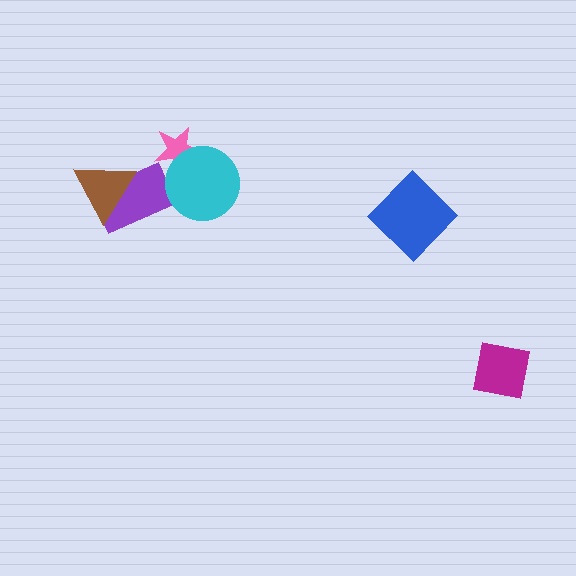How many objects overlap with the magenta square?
0 objects overlap with the magenta square.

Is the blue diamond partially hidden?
No, no other shape covers it.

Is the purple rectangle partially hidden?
Yes, it is partially covered by another shape.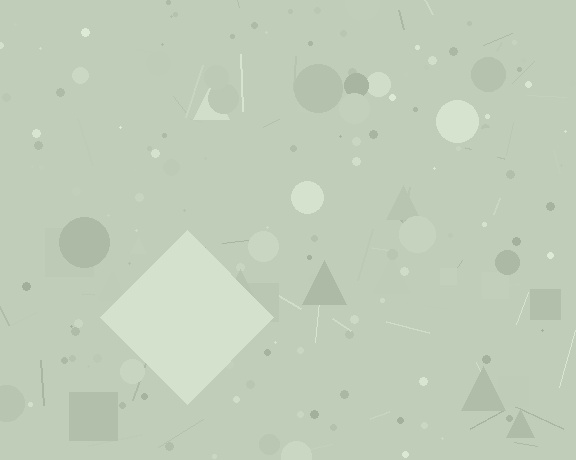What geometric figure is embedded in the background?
A diamond is embedded in the background.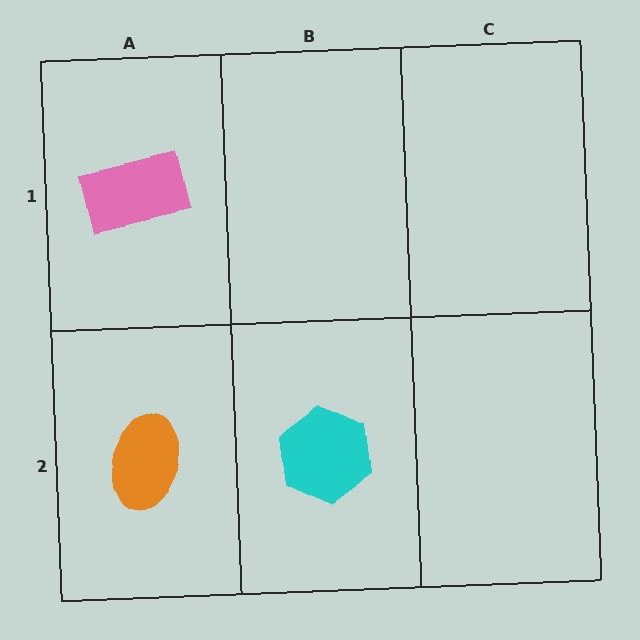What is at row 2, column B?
A cyan hexagon.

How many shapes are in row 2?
2 shapes.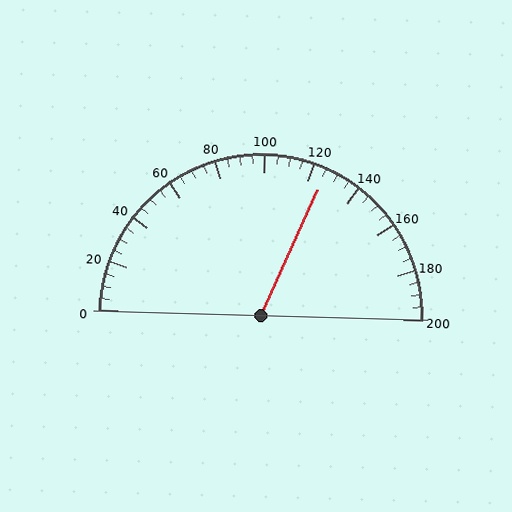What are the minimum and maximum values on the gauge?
The gauge ranges from 0 to 200.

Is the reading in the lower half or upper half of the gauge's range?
The reading is in the upper half of the range (0 to 200).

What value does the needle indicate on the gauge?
The needle indicates approximately 125.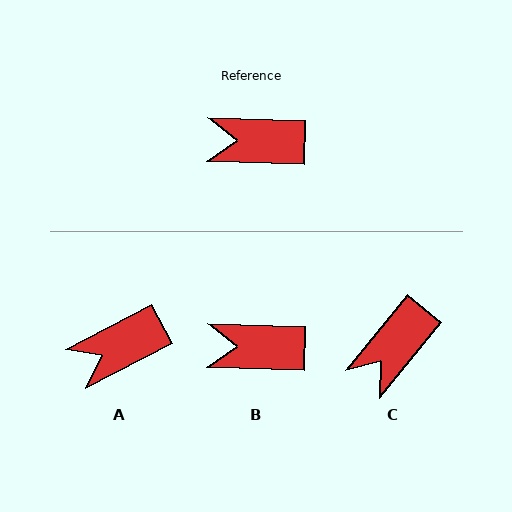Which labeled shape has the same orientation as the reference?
B.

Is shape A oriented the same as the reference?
No, it is off by about 29 degrees.